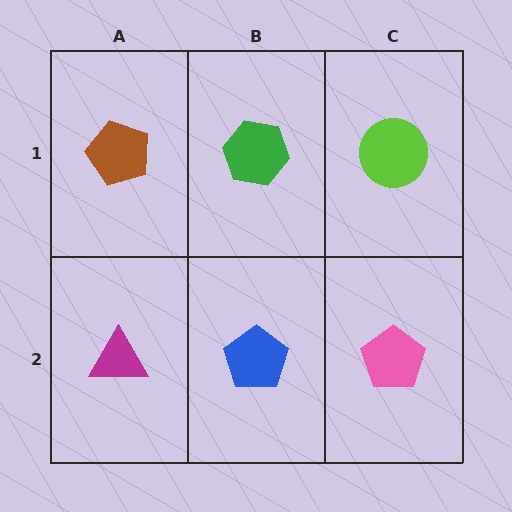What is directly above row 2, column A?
A brown pentagon.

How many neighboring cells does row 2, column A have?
2.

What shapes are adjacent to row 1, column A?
A magenta triangle (row 2, column A), a green hexagon (row 1, column B).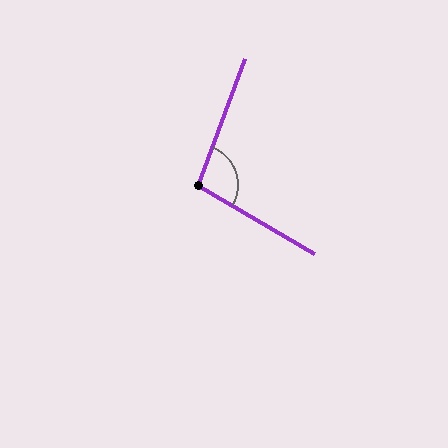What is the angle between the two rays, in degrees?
Approximately 100 degrees.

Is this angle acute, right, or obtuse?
It is obtuse.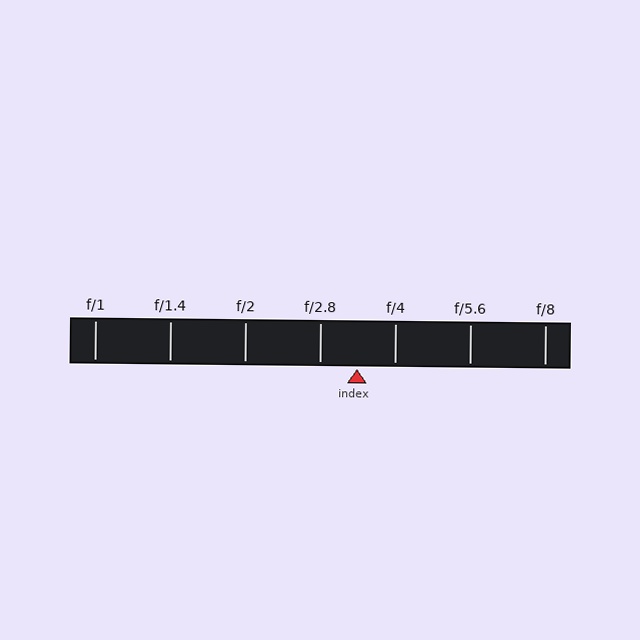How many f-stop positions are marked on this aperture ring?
There are 7 f-stop positions marked.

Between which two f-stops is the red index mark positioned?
The index mark is between f/2.8 and f/4.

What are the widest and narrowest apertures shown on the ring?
The widest aperture shown is f/1 and the narrowest is f/8.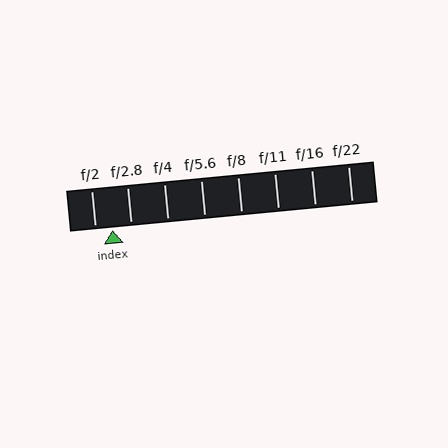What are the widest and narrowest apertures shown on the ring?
The widest aperture shown is f/2 and the narrowest is f/22.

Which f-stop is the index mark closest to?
The index mark is closest to f/2.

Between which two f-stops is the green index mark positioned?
The index mark is between f/2 and f/2.8.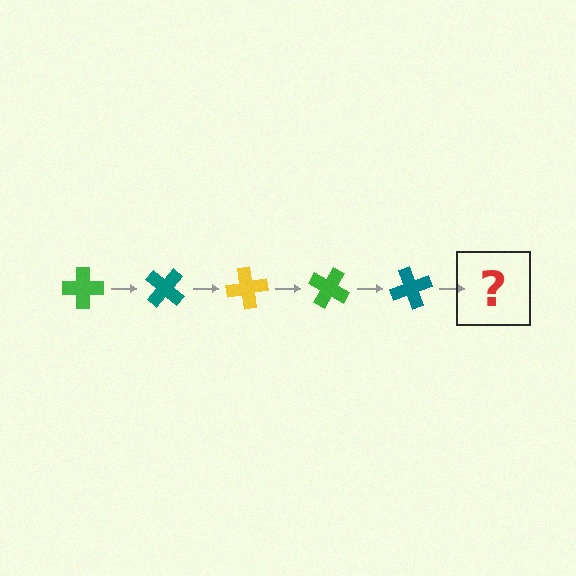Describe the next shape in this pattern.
It should be a yellow cross, rotated 200 degrees from the start.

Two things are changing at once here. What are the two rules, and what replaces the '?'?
The two rules are that it rotates 40 degrees each step and the color cycles through green, teal, and yellow. The '?' should be a yellow cross, rotated 200 degrees from the start.